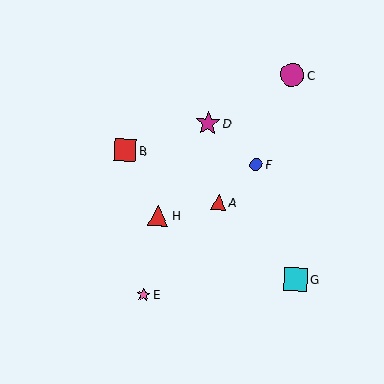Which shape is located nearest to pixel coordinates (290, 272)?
The cyan square (labeled G) at (295, 279) is nearest to that location.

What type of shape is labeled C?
Shape C is a magenta circle.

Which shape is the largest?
The magenta star (labeled D) is the largest.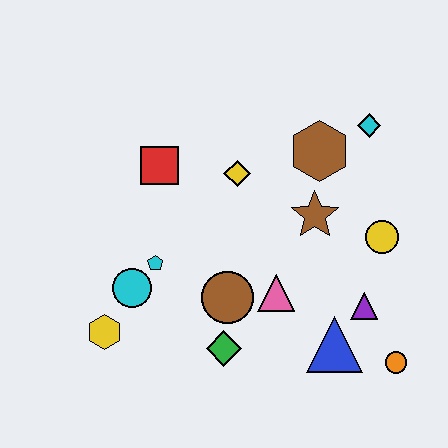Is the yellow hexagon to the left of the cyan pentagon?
Yes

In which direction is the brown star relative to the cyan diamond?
The brown star is below the cyan diamond.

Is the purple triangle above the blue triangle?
Yes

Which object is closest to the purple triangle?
The blue triangle is closest to the purple triangle.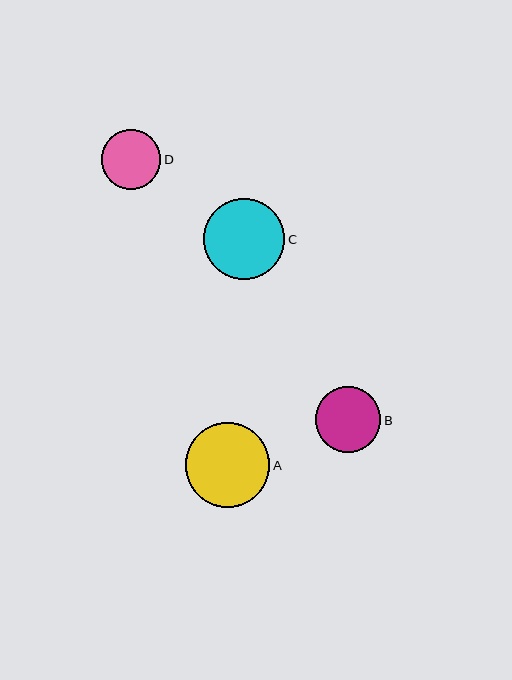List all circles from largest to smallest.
From largest to smallest: A, C, B, D.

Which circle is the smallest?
Circle D is the smallest with a size of approximately 60 pixels.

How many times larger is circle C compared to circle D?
Circle C is approximately 1.4 times the size of circle D.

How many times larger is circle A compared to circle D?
Circle A is approximately 1.4 times the size of circle D.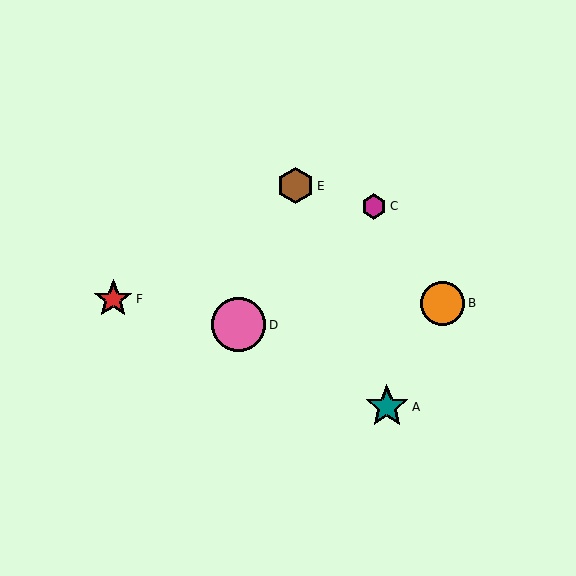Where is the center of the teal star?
The center of the teal star is at (387, 407).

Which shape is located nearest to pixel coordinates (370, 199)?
The magenta hexagon (labeled C) at (374, 206) is nearest to that location.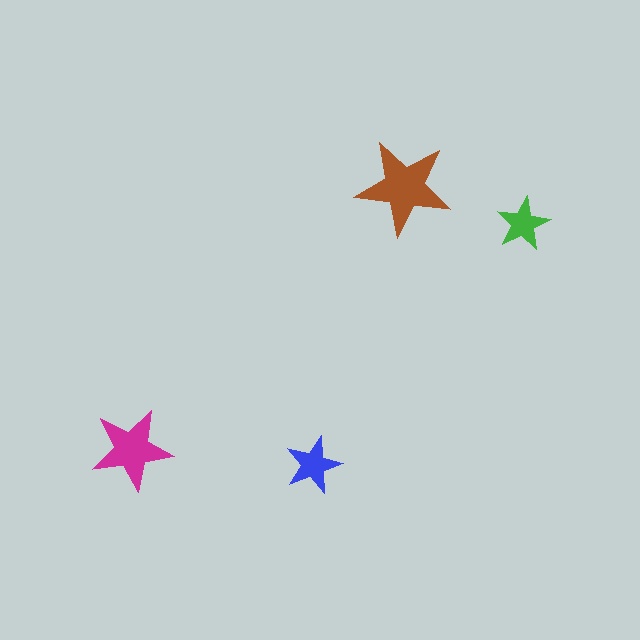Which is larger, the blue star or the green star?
The blue one.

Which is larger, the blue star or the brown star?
The brown one.